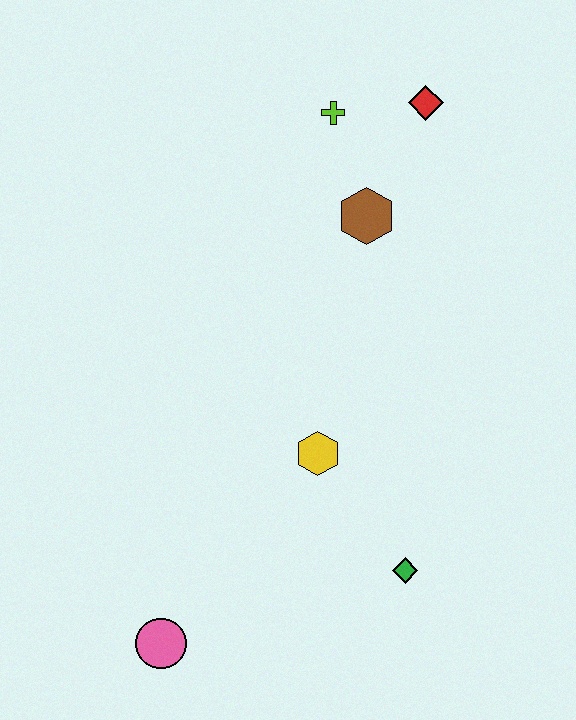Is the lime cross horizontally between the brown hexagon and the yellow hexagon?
Yes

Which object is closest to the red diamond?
The lime cross is closest to the red diamond.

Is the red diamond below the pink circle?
No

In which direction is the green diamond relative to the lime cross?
The green diamond is below the lime cross.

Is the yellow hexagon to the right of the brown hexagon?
No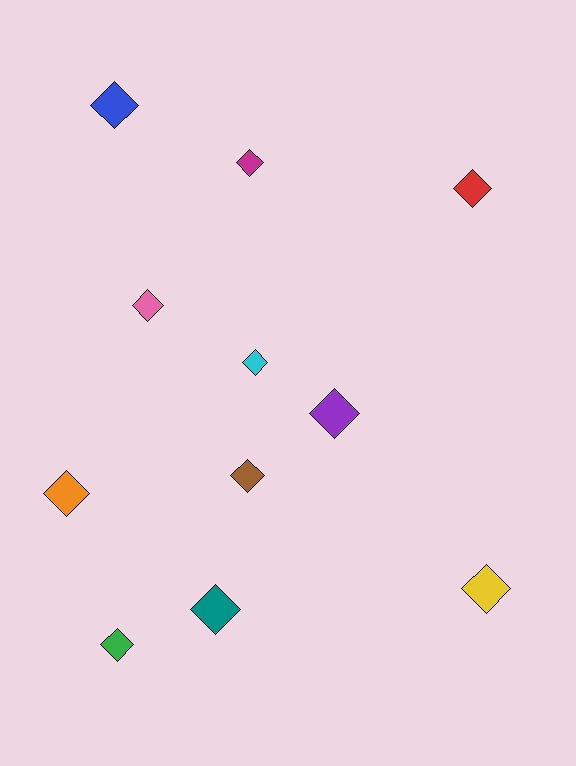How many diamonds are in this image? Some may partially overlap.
There are 11 diamonds.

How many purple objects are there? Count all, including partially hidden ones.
There is 1 purple object.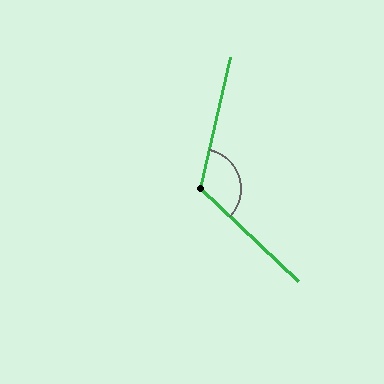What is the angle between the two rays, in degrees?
Approximately 121 degrees.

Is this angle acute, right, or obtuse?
It is obtuse.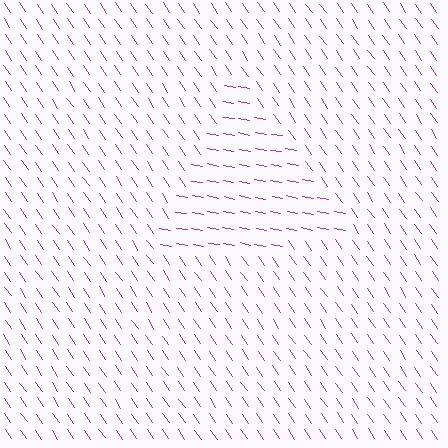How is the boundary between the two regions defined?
The boundary is defined purely by a change in line orientation (approximately 45 degrees difference). All lines are the same color and thickness.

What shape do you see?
I see a triangle.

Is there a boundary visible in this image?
Yes, there is a texture boundary formed by a change in line orientation.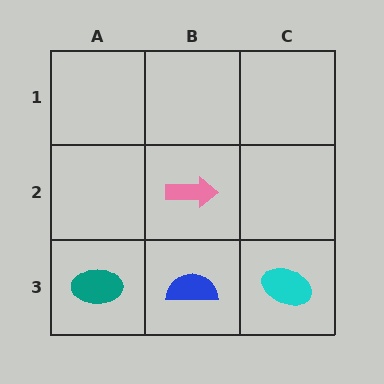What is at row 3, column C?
A cyan ellipse.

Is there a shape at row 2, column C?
No, that cell is empty.